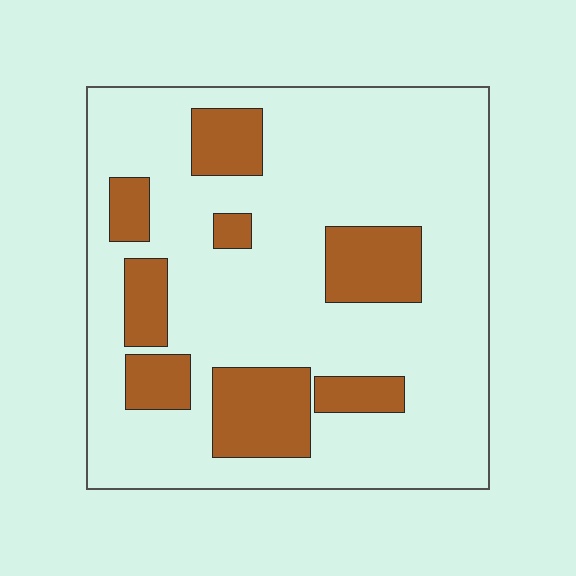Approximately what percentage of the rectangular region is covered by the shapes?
Approximately 20%.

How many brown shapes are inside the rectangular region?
8.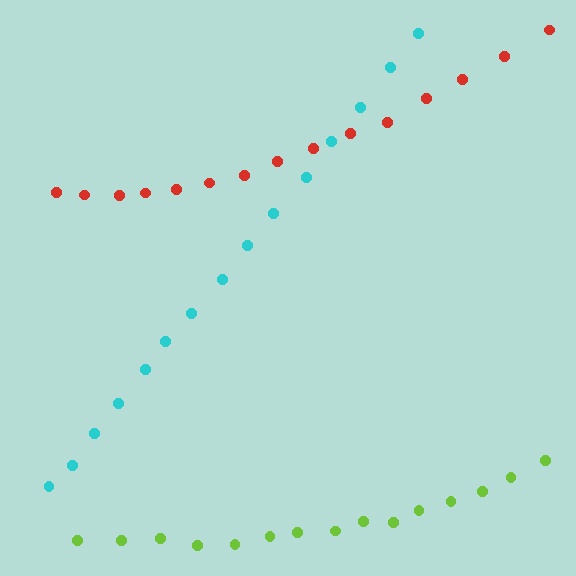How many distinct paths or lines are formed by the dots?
There are 3 distinct paths.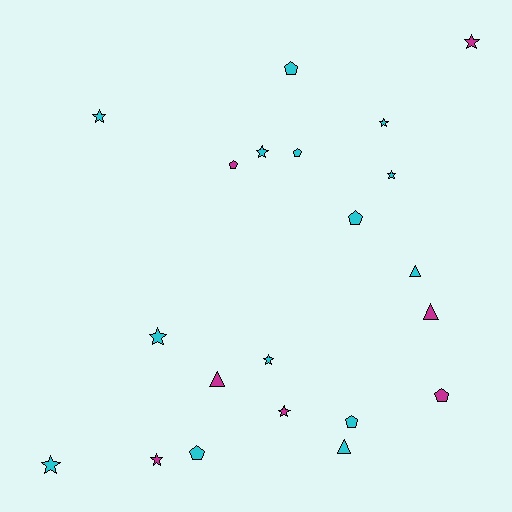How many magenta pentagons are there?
There are 2 magenta pentagons.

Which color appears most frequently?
Cyan, with 14 objects.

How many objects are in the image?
There are 21 objects.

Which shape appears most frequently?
Star, with 10 objects.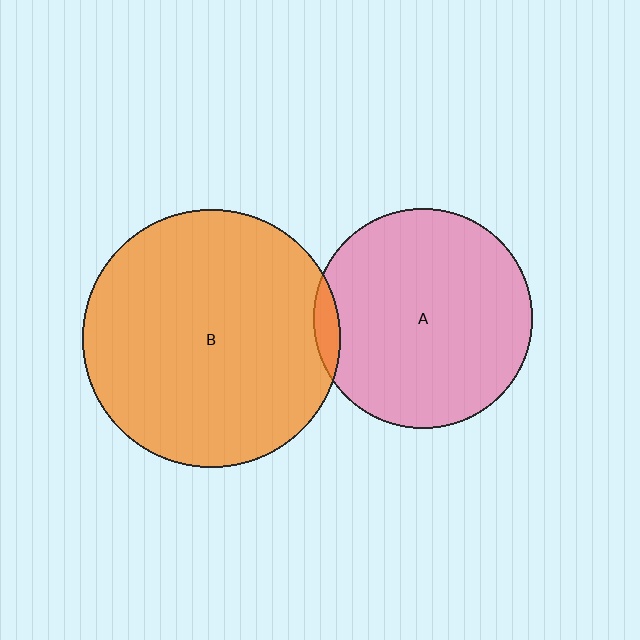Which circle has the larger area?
Circle B (orange).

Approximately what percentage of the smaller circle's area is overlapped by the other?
Approximately 5%.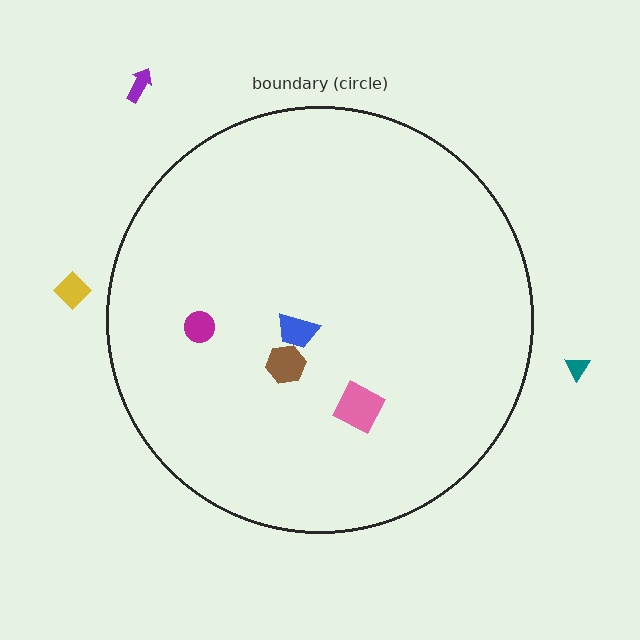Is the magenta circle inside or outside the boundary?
Inside.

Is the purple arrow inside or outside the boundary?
Outside.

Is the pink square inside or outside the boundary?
Inside.